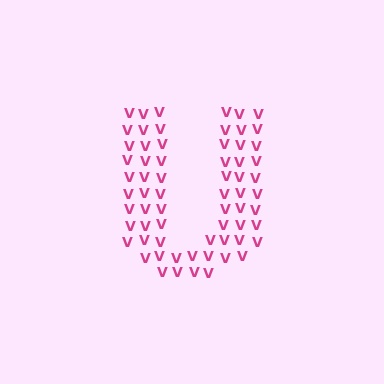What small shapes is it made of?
It is made of small letter V's.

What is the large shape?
The large shape is the letter U.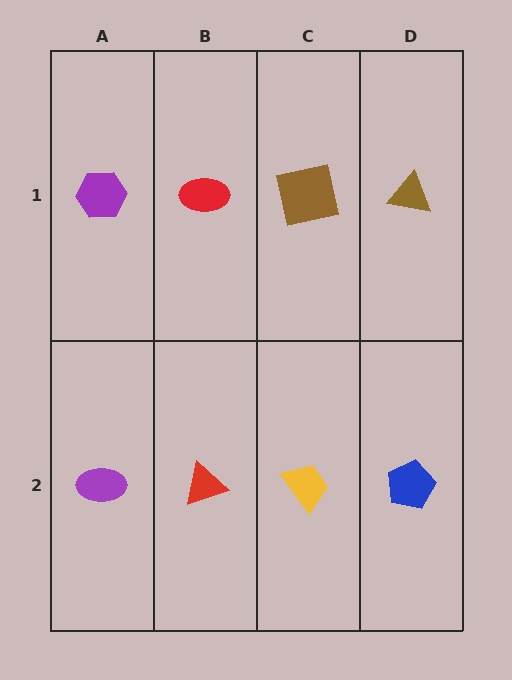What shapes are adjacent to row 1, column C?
A yellow trapezoid (row 2, column C), a red ellipse (row 1, column B), a brown triangle (row 1, column D).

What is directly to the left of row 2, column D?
A yellow trapezoid.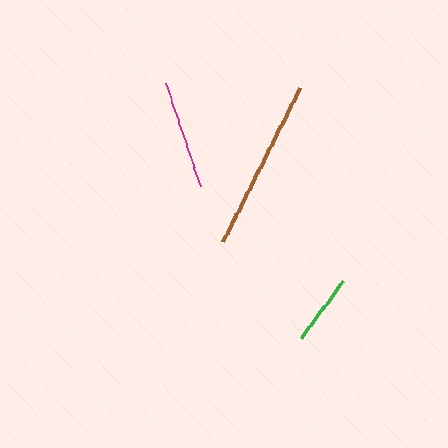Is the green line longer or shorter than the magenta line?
The magenta line is longer than the green line.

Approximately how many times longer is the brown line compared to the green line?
The brown line is approximately 2.5 times the length of the green line.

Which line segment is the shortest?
The green line is the shortest at approximately 70 pixels.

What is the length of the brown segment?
The brown segment is approximately 172 pixels long.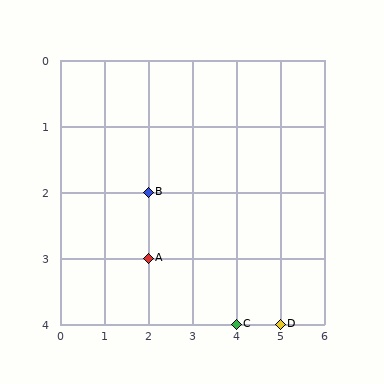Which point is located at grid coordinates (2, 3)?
Point A is at (2, 3).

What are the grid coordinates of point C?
Point C is at grid coordinates (4, 4).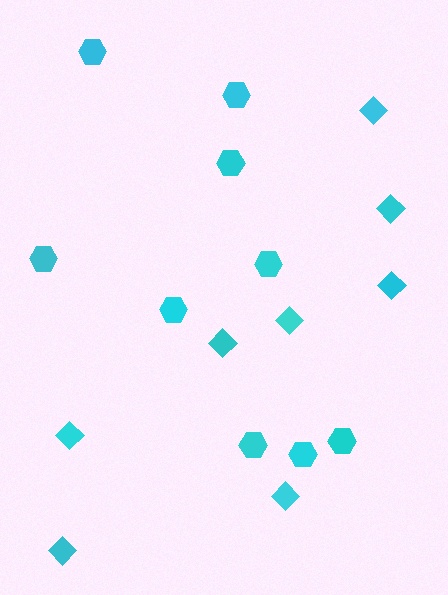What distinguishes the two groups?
There are 2 groups: one group of hexagons (9) and one group of diamonds (8).